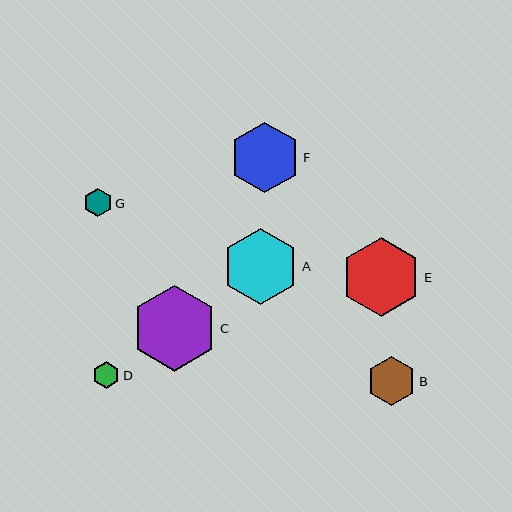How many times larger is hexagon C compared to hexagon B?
Hexagon C is approximately 1.7 times the size of hexagon B.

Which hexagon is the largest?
Hexagon C is the largest with a size of approximately 86 pixels.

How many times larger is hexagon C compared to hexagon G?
Hexagon C is approximately 3.0 times the size of hexagon G.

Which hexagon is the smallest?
Hexagon D is the smallest with a size of approximately 27 pixels.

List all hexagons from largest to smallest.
From largest to smallest: C, E, A, F, B, G, D.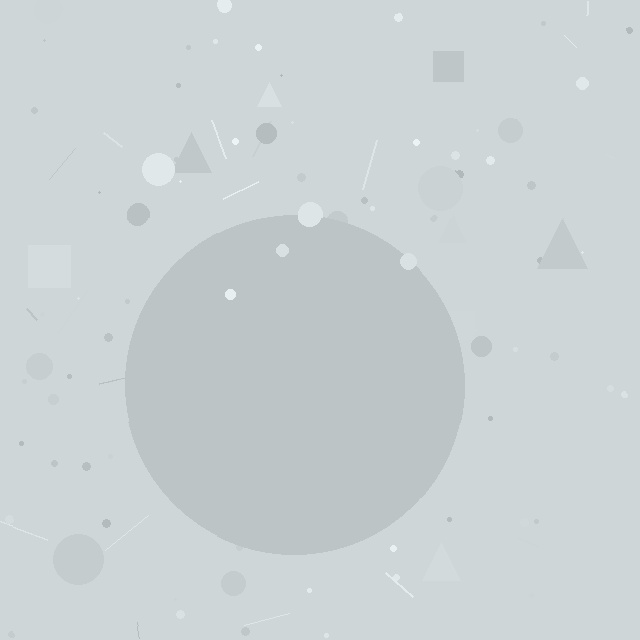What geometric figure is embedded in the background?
A circle is embedded in the background.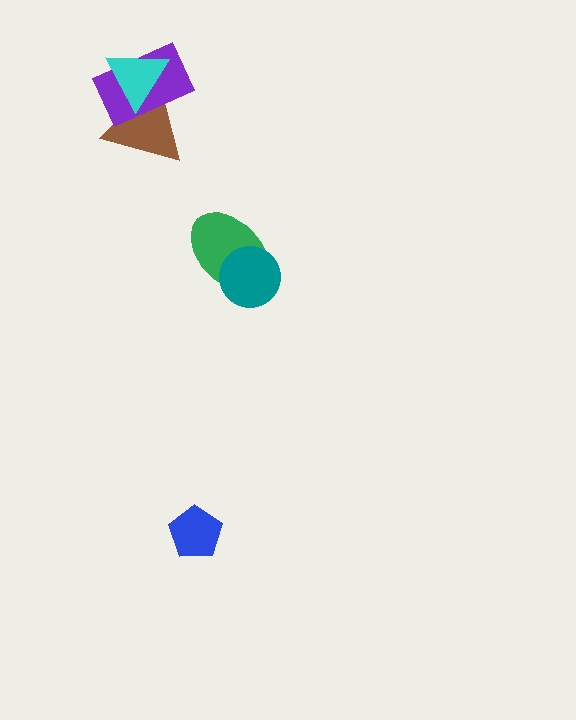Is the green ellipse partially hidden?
Yes, it is partially covered by another shape.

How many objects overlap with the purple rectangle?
2 objects overlap with the purple rectangle.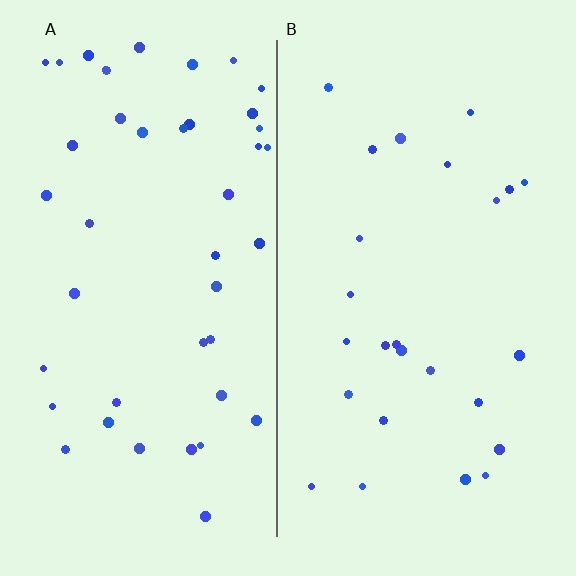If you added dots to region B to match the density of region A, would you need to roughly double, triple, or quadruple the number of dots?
Approximately double.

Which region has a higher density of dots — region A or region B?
A (the left).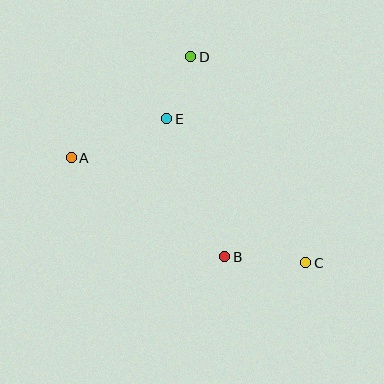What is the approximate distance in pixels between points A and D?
The distance between A and D is approximately 157 pixels.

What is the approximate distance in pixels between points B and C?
The distance between B and C is approximately 82 pixels.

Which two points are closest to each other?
Points D and E are closest to each other.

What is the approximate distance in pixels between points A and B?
The distance between A and B is approximately 183 pixels.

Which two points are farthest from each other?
Points A and C are farthest from each other.